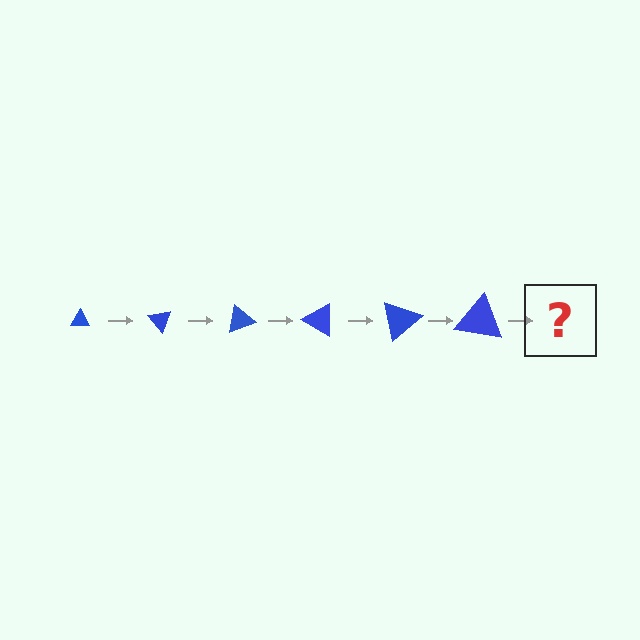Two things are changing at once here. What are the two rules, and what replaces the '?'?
The two rules are that the triangle grows larger each step and it rotates 50 degrees each step. The '?' should be a triangle, larger than the previous one and rotated 300 degrees from the start.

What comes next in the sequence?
The next element should be a triangle, larger than the previous one and rotated 300 degrees from the start.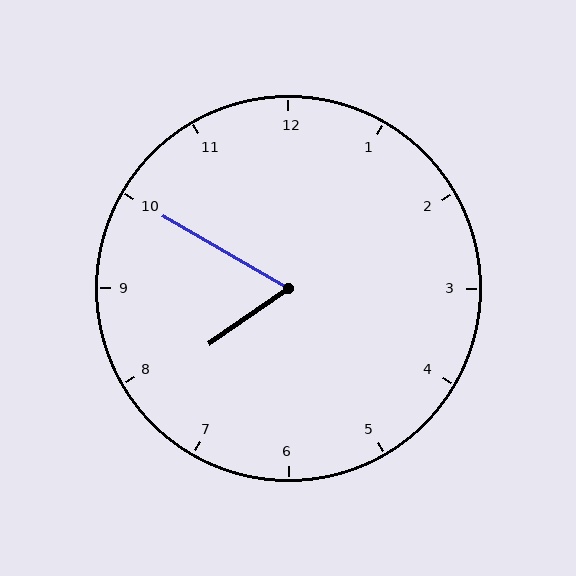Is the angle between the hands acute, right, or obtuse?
It is acute.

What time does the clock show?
7:50.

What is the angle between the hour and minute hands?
Approximately 65 degrees.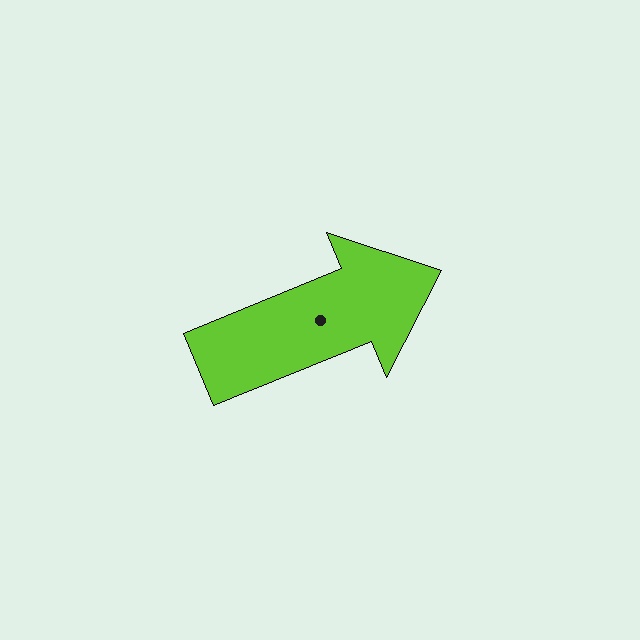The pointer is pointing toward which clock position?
Roughly 2 o'clock.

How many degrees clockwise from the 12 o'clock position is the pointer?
Approximately 68 degrees.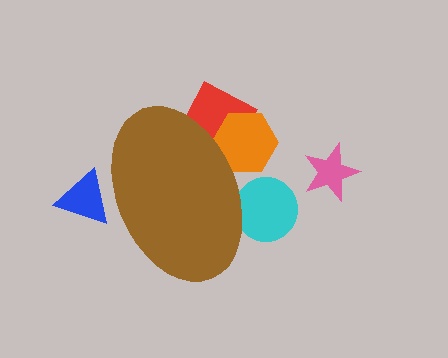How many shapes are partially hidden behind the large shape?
4 shapes are partially hidden.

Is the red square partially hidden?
Yes, the red square is partially hidden behind the brown ellipse.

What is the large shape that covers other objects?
A brown ellipse.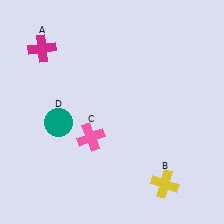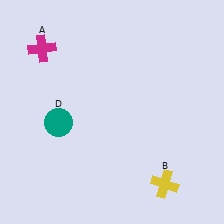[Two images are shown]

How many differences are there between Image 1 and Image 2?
There is 1 difference between the two images.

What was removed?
The pink cross (C) was removed in Image 2.